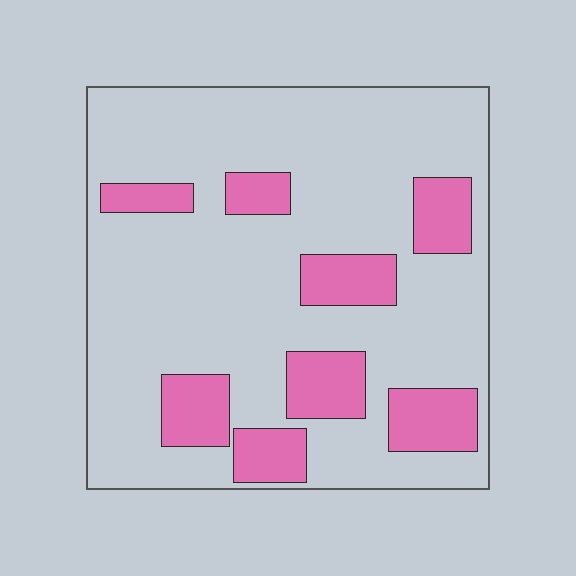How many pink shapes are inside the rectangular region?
8.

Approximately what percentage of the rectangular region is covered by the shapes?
Approximately 20%.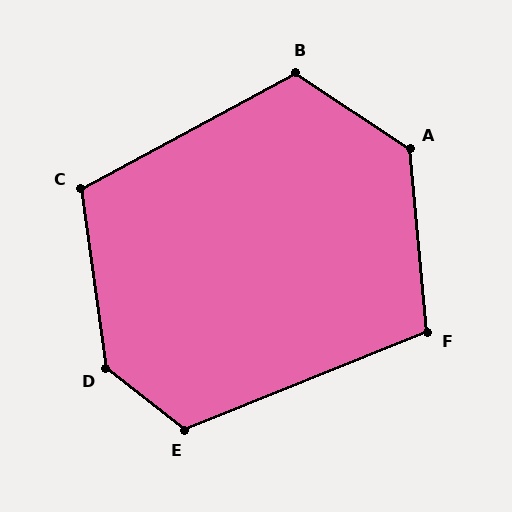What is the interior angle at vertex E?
Approximately 121 degrees (obtuse).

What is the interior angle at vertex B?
Approximately 118 degrees (obtuse).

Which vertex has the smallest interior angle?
F, at approximately 106 degrees.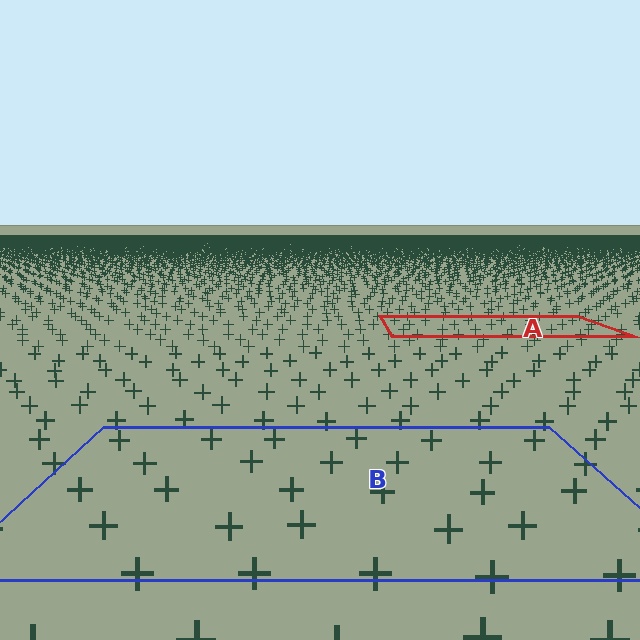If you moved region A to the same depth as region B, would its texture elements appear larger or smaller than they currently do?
They would appear larger. At a closer depth, the same texture elements are projected at a bigger on-screen size.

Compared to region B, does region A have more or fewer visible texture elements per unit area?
Region A has more texture elements per unit area — they are packed more densely because it is farther away.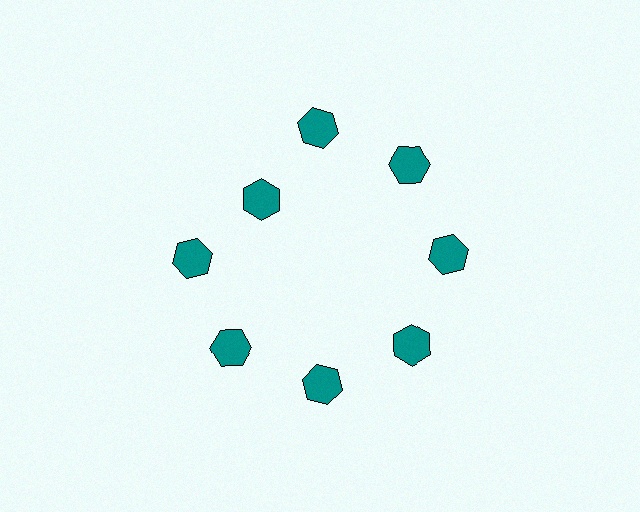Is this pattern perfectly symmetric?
No. The 8 teal hexagons are arranged in a ring, but one element near the 10 o'clock position is pulled inward toward the center, breaking the 8-fold rotational symmetry.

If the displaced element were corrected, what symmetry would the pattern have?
It would have 8-fold rotational symmetry — the pattern would map onto itself every 45 degrees.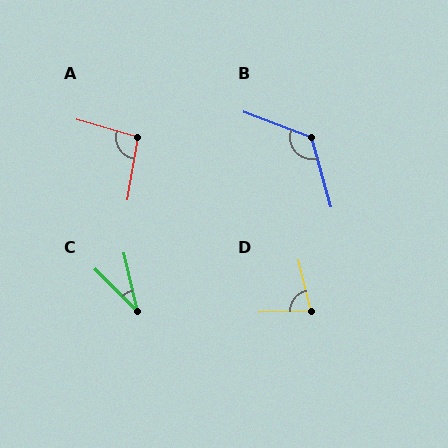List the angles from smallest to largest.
C (32°), D (78°), A (97°), B (126°).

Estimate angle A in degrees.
Approximately 97 degrees.